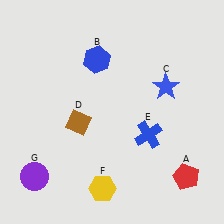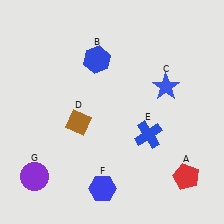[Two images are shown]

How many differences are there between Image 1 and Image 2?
There is 1 difference between the two images.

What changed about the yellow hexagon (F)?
In Image 1, F is yellow. In Image 2, it changed to blue.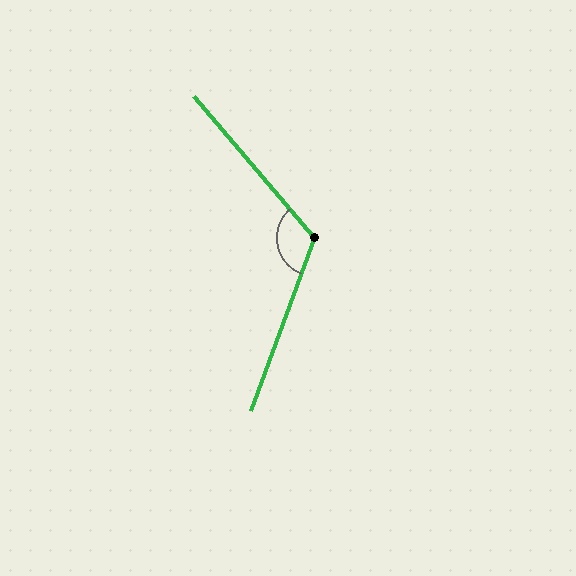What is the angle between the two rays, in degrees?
Approximately 119 degrees.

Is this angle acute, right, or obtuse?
It is obtuse.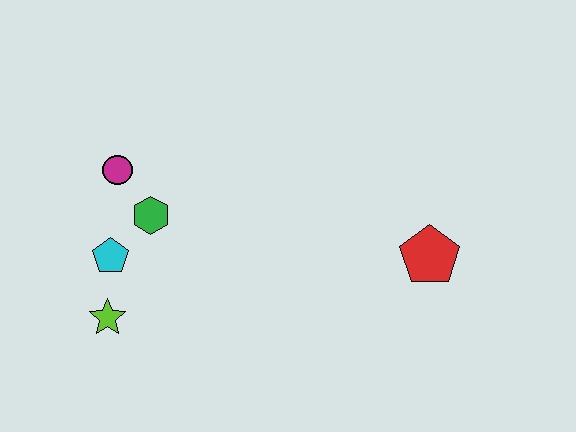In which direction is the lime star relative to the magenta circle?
The lime star is below the magenta circle.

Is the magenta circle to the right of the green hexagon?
No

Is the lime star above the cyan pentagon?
No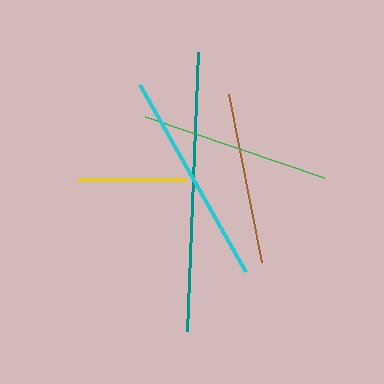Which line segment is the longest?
The teal line is the longest at approximately 279 pixels.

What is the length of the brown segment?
The brown segment is approximately 172 pixels long.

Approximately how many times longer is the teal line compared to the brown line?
The teal line is approximately 1.6 times the length of the brown line.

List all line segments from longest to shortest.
From longest to shortest: teal, cyan, green, brown, yellow.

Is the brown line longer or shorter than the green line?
The green line is longer than the brown line.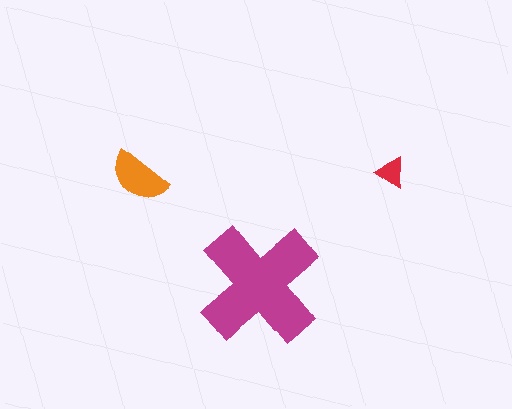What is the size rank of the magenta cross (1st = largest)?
1st.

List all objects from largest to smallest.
The magenta cross, the orange semicircle, the red triangle.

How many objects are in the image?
There are 3 objects in the image.